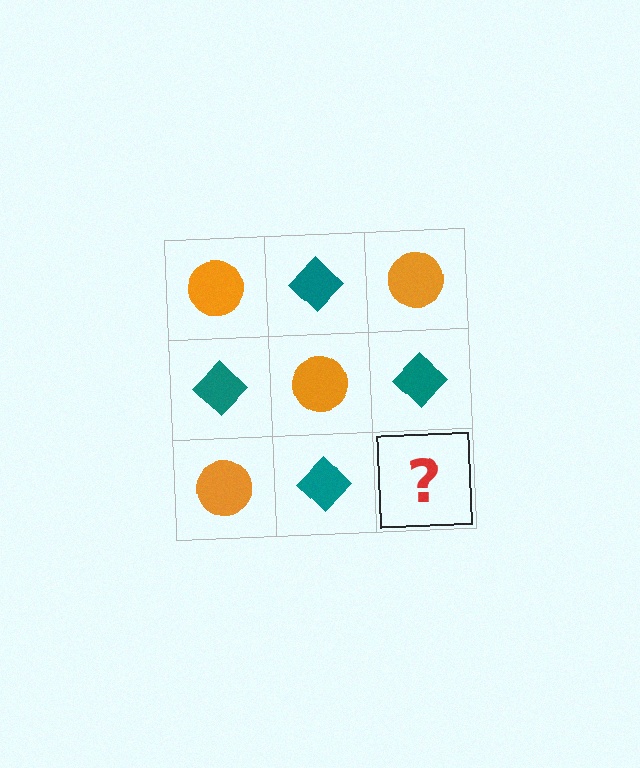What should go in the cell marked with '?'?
The missing cell should contain an orange circle.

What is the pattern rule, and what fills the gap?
The rule is that it alternates orange circle and teal diamond in a checkerboard pattern. The gap should be filled with an orange circle.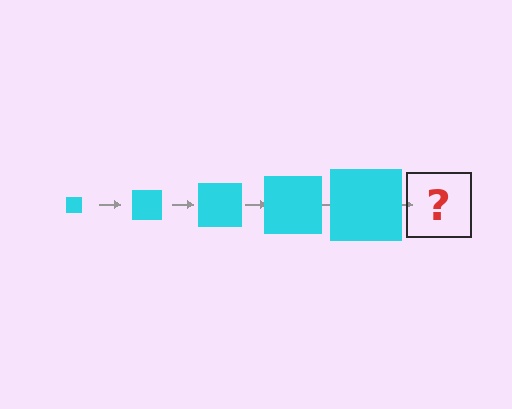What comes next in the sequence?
The next element should be a cyan square, larger than the previous one.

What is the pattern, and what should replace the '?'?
The pattern is that the square gets progressively larger each step. The '?' should be a cyan square, larger than the previous one.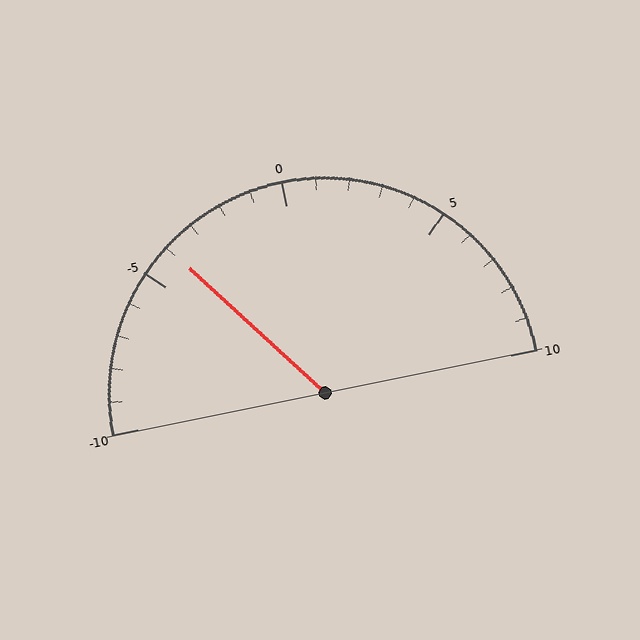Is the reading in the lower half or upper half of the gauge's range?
The reading is in the lower half of the range (-10 to 10).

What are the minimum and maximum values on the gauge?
The gauge ranges from -10 to 10.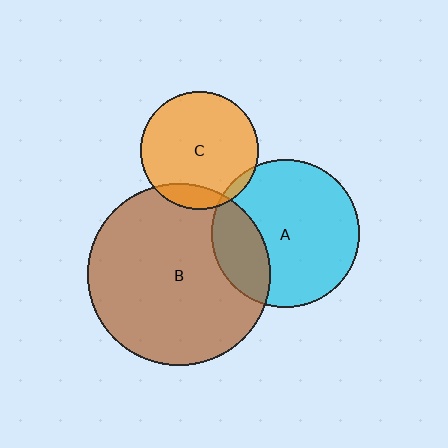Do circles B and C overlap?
Yes.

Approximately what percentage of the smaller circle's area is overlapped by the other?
Approximately 10%.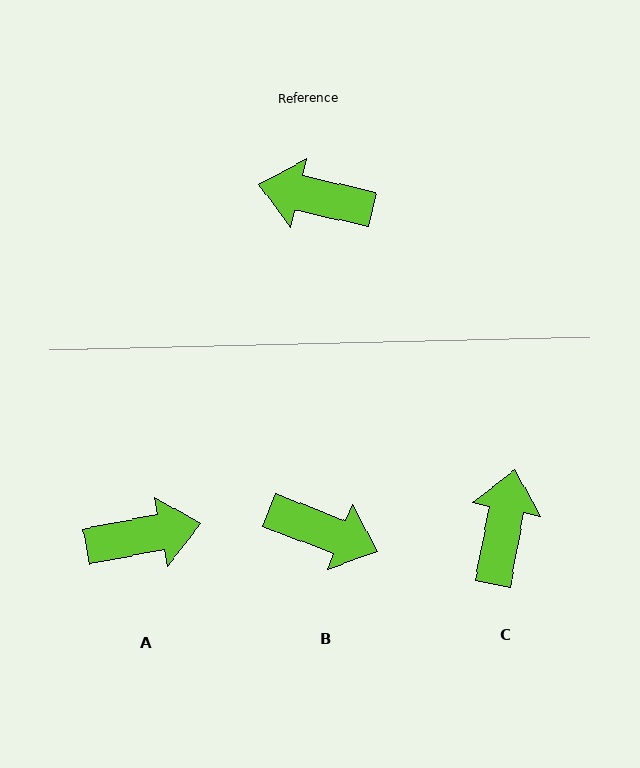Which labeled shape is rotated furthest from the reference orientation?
B, about 171 degrees away.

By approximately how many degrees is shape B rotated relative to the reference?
Approximately 171 degrees counter-clockwise.